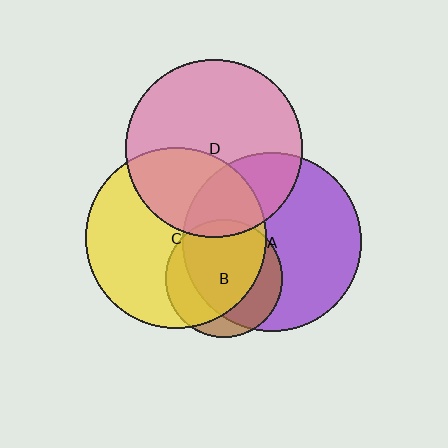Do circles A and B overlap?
Yes.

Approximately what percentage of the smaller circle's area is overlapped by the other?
Approximately 75%.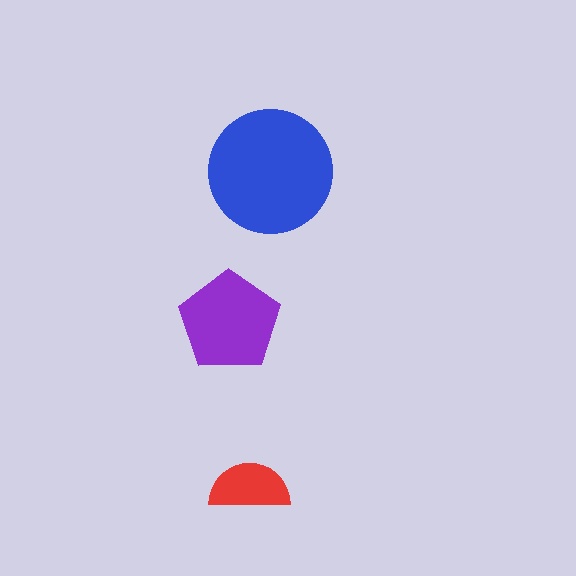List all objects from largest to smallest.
The blue circle, the purple pentagon, the red semicircle.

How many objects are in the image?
There are 3 objects in the image.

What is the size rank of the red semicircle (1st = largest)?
3rd.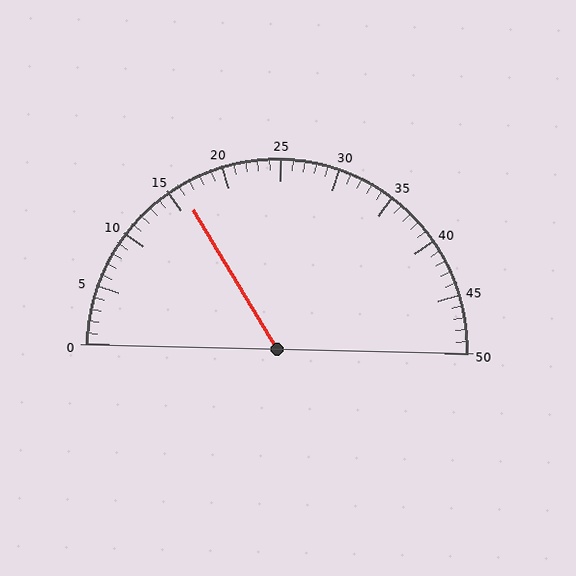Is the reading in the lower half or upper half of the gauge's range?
The reading is in the lower half of the range (0 to 50).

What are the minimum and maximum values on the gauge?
The gauge ranges from 0 to 50.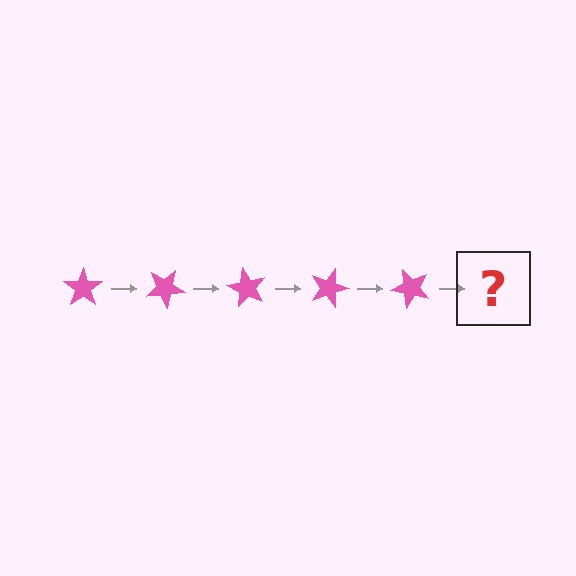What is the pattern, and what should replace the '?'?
The pattern is that the star rotates 30 degrees each step. The '?' should be a pink star rotated 150 degrees.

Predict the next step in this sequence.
The next step is a pink star rotated 150 degrees.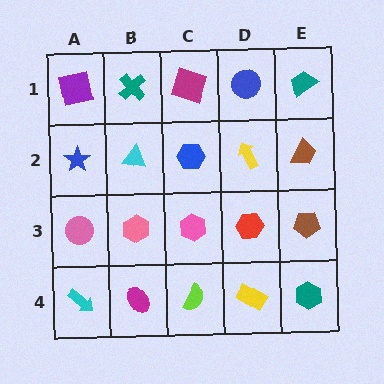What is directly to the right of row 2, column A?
A cyan triangle.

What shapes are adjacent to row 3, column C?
A blue hexagon (row 2, column C), a lime semicircle (row 4, column C), a pink hexagon (row 3, column B), a red hexagon (row 3, column D).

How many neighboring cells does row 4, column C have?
3.